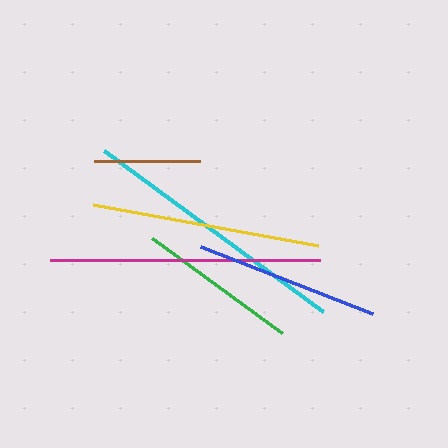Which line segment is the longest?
The cyan line is the longest at approximately 272 pixels.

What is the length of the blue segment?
The blue segment is approximately 185 pixels long.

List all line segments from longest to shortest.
From longest to shortest: cyan, magenta, yellow, blue, green, brown.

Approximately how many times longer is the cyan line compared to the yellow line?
The cyan line is approximately 1.2 times the length of the yellow line.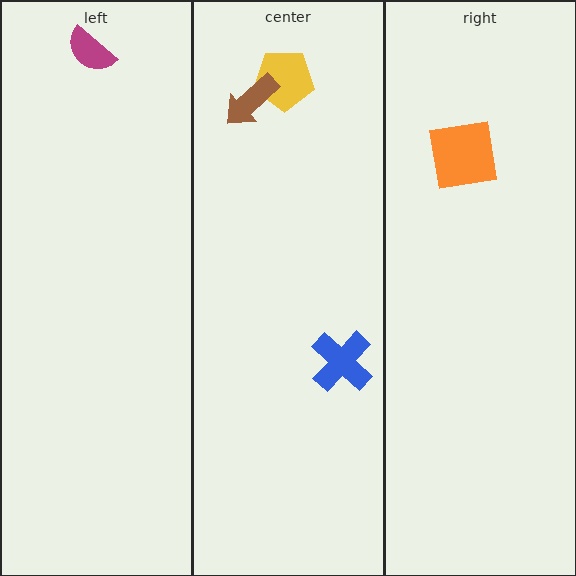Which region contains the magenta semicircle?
The left region.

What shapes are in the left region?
The magenta semicircle.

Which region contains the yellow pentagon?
The center region.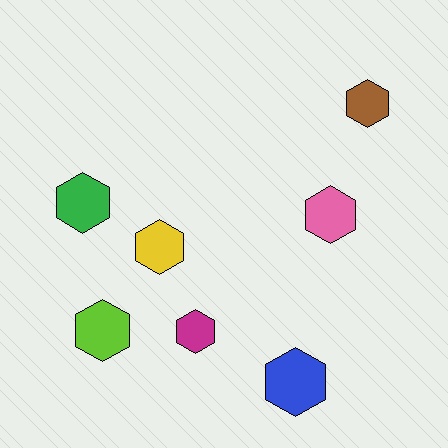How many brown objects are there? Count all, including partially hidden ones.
There is 1 brown object.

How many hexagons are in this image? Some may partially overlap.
There are 7 hexagons.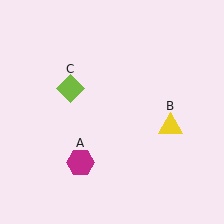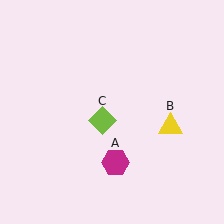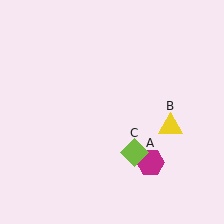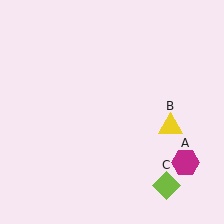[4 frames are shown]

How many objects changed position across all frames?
2 objects changed position: magenta hexagon (object A), lime diamond (object C).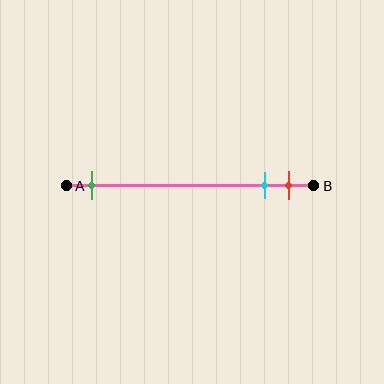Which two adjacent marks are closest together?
The cyan and red marks are the closest adjacent pair.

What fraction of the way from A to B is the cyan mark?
The cyan mark is approximately 80% (0.8) of the way from A to B.